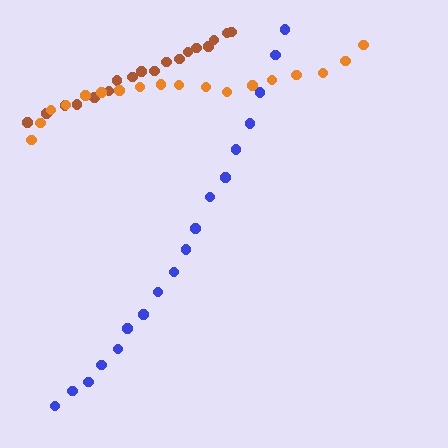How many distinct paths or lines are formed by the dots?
There are 3 distinct paths.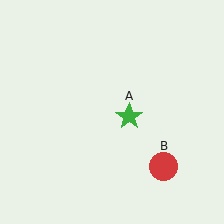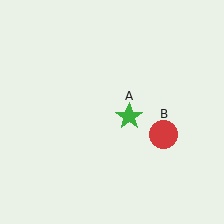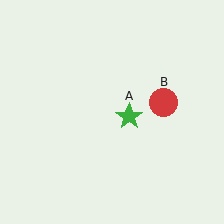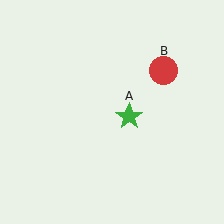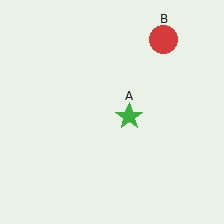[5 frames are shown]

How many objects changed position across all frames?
1 object changed position: red circle (object B).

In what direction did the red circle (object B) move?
The red circle (object B) moved up.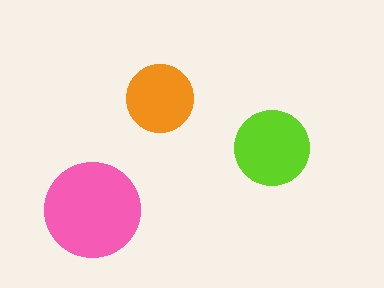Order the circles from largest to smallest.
the pink one, the lime one, the orange one.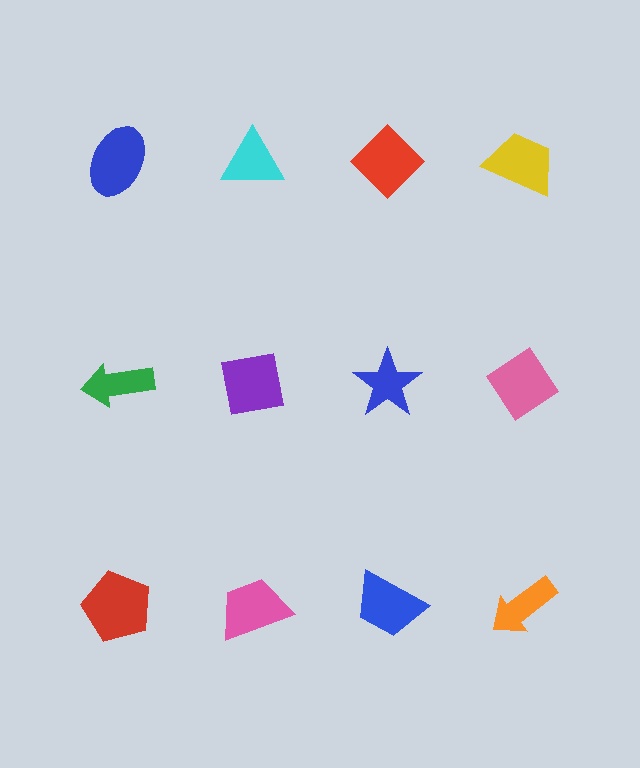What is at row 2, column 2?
A purple square.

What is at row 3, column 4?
An orange arrow.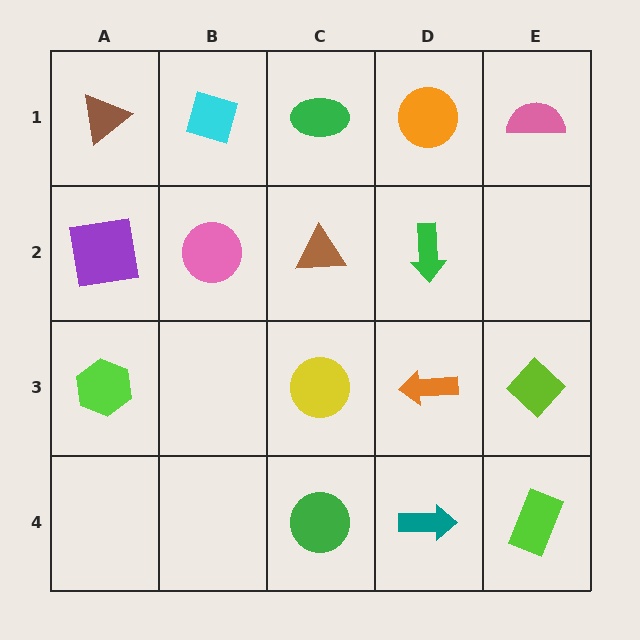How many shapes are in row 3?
4 shapes.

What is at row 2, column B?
A pink circle.